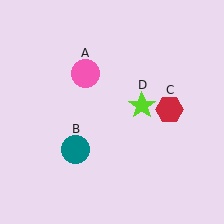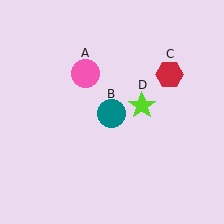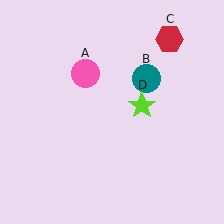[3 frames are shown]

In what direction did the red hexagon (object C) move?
The red hexagon (object C) moved up.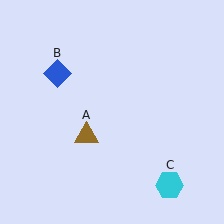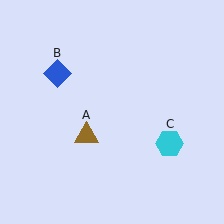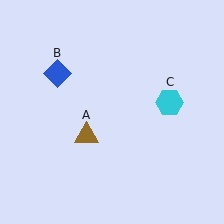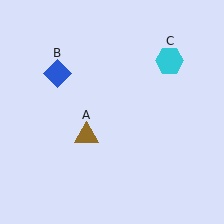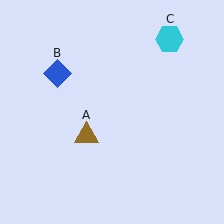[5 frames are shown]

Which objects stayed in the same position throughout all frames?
Brown triangle (object A) and blue diamond (object B) remained stationary.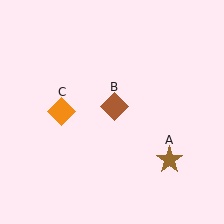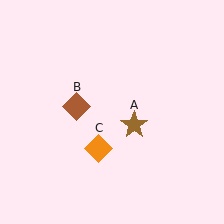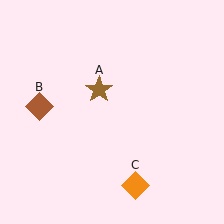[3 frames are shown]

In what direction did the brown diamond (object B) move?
The brown diamond (object B) moved left.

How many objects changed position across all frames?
3 objects changed position: brown star (object A), brown diamond (object B), orange diamond (object C).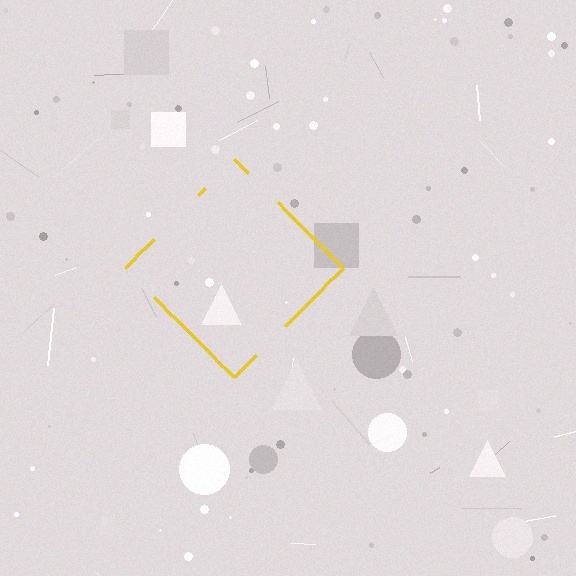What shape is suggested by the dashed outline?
The dashed outline suggests a diamond.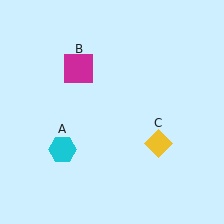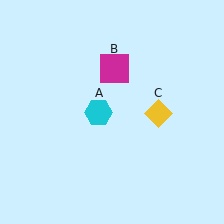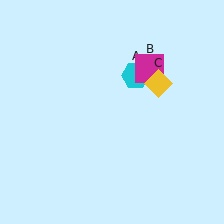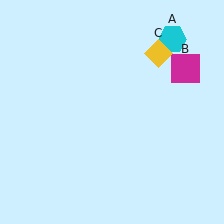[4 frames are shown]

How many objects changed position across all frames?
3 objects changed position: cyan hexagon (object A), magenta square (object B), yellow diamond (object C).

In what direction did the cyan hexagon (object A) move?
The cyan hexagon (object A) moved up and to the right.